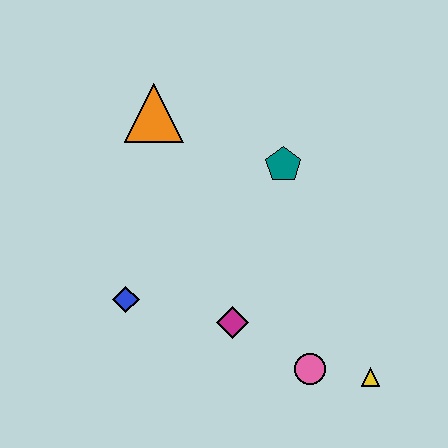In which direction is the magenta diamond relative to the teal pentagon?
The magenta diamond is below the teal pentagon.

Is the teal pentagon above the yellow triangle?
Yes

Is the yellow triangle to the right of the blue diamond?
Yes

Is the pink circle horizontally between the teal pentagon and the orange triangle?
No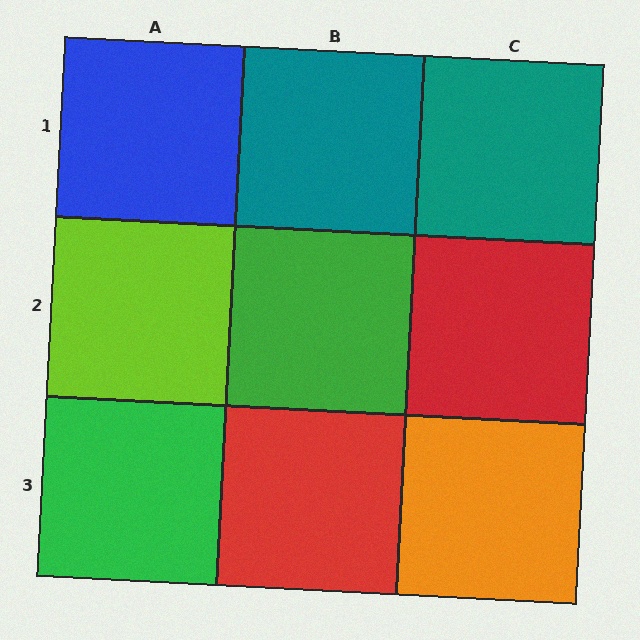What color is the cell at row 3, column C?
Orange.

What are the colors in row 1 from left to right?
Blue, teal, teal.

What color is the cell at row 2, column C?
Red.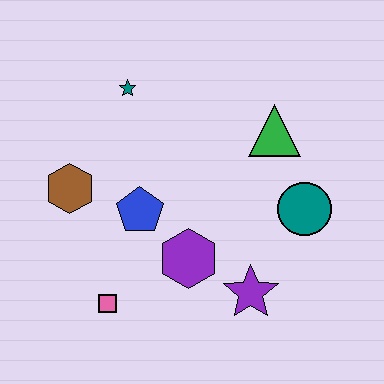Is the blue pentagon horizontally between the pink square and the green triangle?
Yes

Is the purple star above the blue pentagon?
No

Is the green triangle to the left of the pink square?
No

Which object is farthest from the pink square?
The green triangle is farthest from the pink square.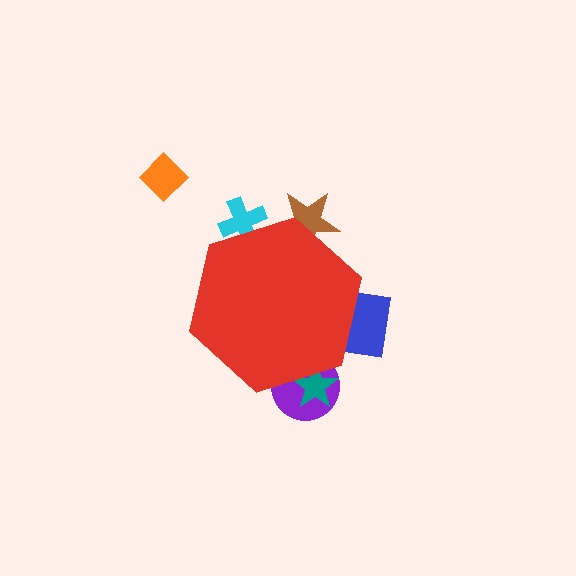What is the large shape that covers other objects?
A red hexagon.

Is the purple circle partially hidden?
Yes, the purple circle is partially hidden behind the red hexagon.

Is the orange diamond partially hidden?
No, the orange diamond is fully visible.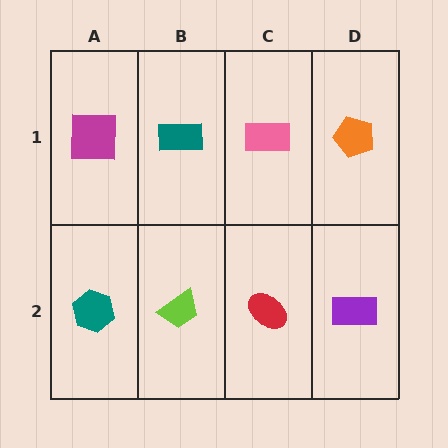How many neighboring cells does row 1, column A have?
2.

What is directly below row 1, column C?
A red ellipse.